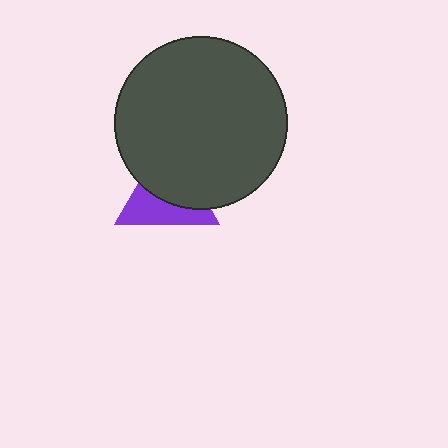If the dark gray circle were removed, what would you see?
You would see the complete purple triangle.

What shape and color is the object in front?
The object in front is a dark gray circle.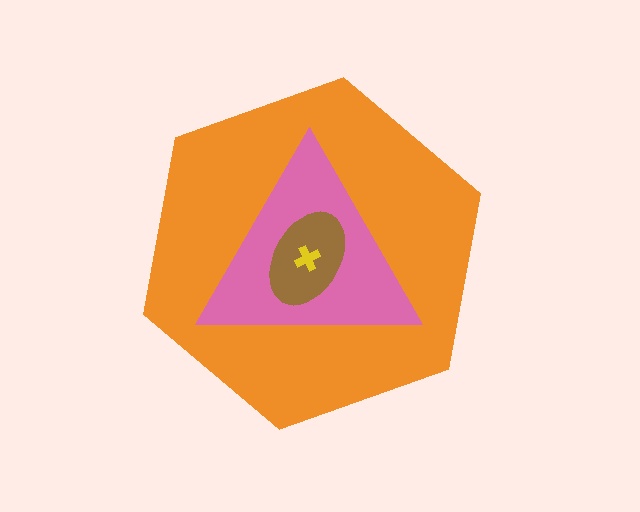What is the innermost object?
The yellow cross.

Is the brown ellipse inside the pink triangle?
Yes.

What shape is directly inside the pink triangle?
The brown ellipse.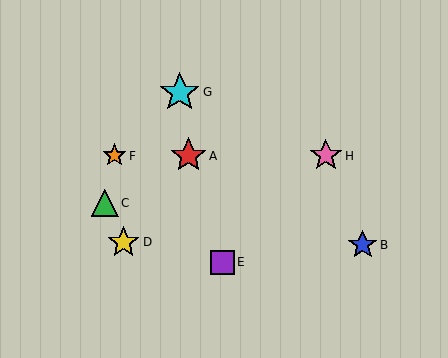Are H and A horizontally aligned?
Yes, both are at y≈156.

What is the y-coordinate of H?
Object H is at y≈156.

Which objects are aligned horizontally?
Objects A, F, H are aligned horizontally.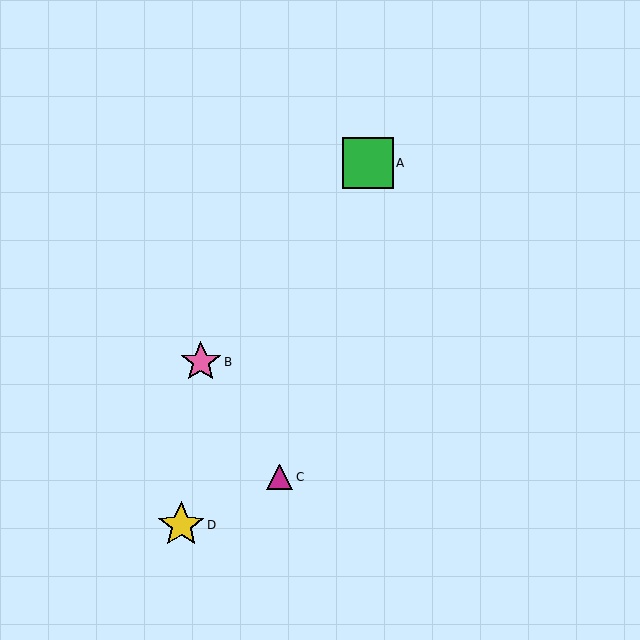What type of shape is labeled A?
Shape A is a green square.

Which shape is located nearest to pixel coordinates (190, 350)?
The pink star (labeled B) at (201, 362) is nearest to that location.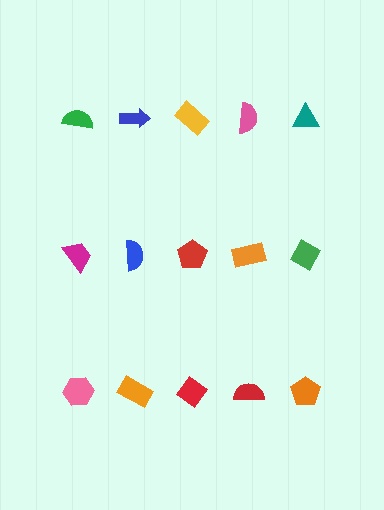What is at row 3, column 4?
A red semicircle.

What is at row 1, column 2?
A blue arrow.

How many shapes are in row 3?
5 shapes.